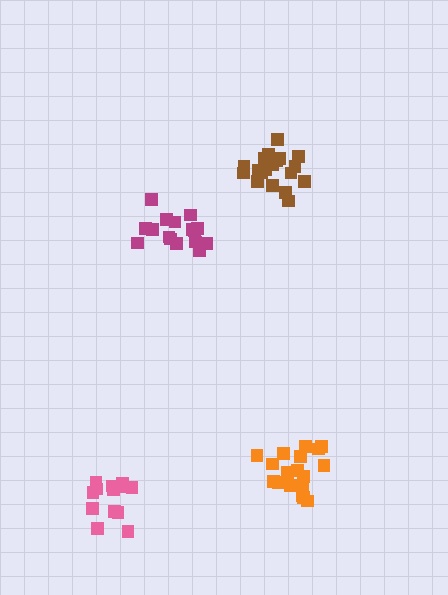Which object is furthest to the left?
The pink cluster is leftmost.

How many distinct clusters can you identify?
There are 4 distinct clusters.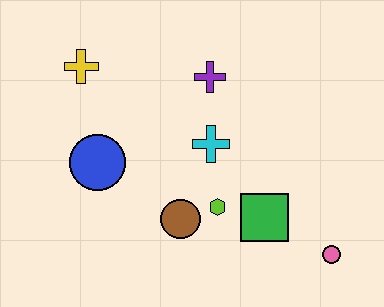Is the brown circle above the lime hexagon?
No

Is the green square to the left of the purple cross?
No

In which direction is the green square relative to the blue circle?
The green square is to the right of the blue circle.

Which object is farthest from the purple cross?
The pink circle is farthest from the purple cross.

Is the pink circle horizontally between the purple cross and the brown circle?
No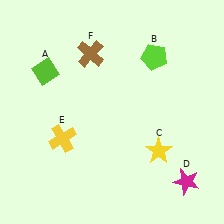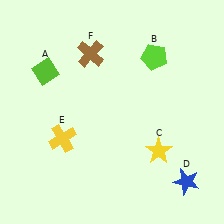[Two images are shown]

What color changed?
The star (D) changed from magenta in Image 1 to blue in Image 2.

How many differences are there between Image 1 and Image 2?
There is 1 difference between the two images.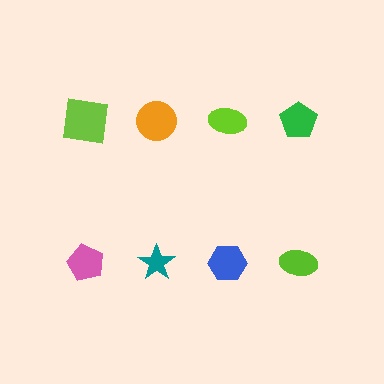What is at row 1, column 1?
A lime square.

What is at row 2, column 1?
A pink pentagon.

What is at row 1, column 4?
A green pentagon.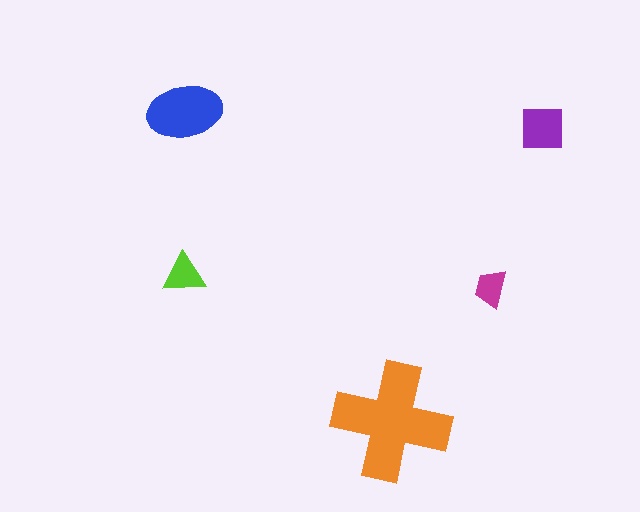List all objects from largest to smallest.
The orange cross, the blue ellipse, the purple square, the lime triangle, the magenta trapezoid.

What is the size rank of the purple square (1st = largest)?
3rd.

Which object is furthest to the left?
The lime triangle is leftmost.